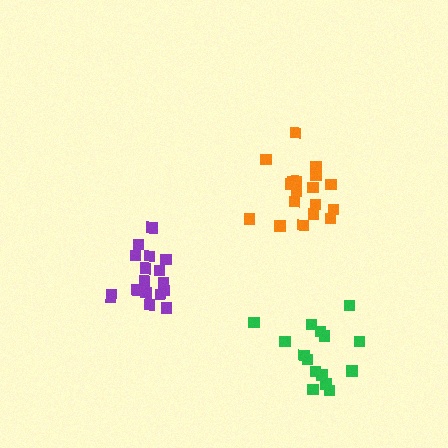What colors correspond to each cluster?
The clusters are colored: orange, green, purple.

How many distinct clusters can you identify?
There are 3 distinct clusters.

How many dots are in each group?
Group 1: 18 dots, Group 2: 15 dots, Group 3: 18 dots (51 total).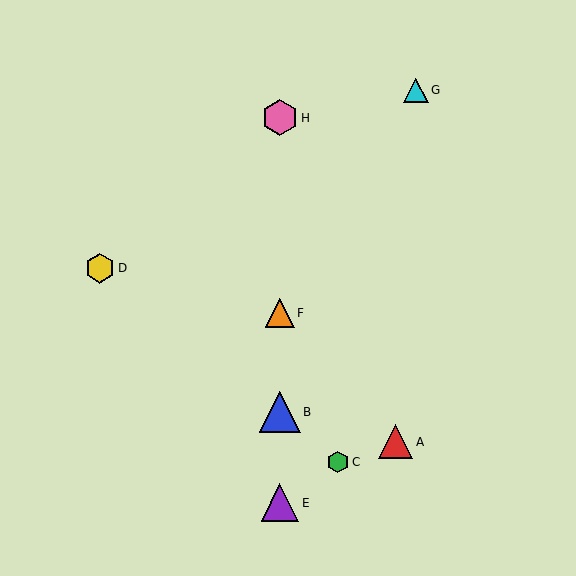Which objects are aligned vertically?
Objects B, E, F, H are aligned vertically.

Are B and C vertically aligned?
No, B is at x≈280 and C is at x≈338.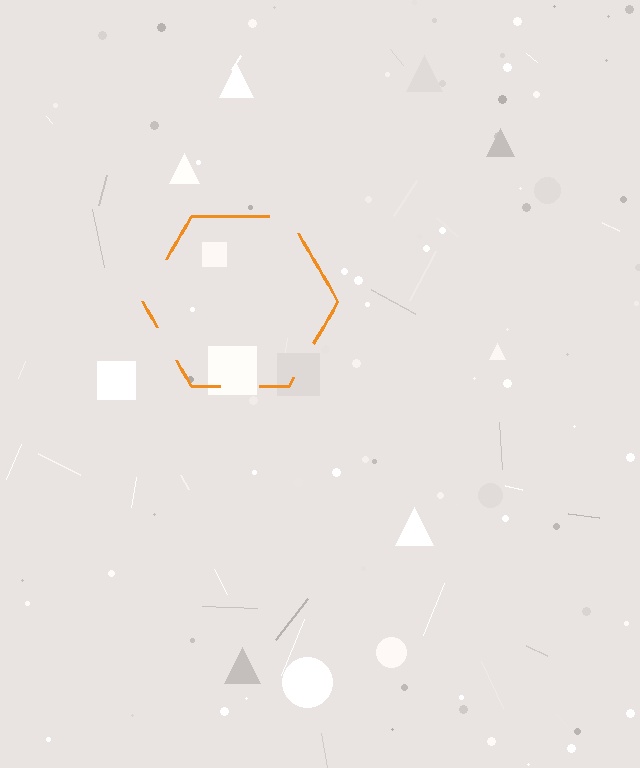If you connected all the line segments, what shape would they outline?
They would outline a hexagon.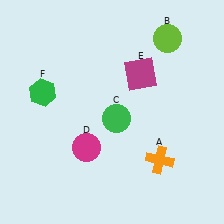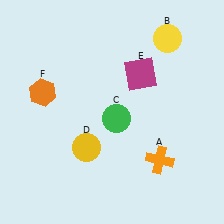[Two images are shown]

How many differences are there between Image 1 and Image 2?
There are 3 differences between the two images.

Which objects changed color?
B changed from lime to yellow. D changed from magenta to yellow. F changed from green to orange.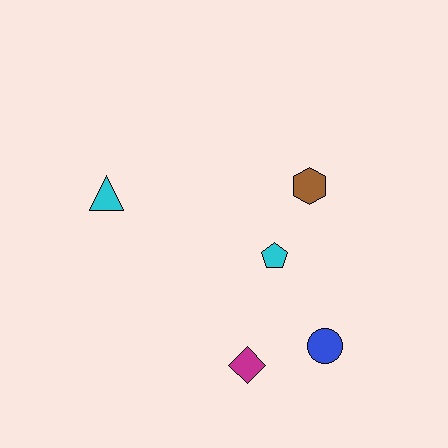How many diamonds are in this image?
There is 1 diamond.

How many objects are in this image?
There are 5 objects.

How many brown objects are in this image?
There is 1 brown object.